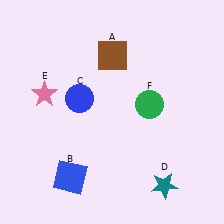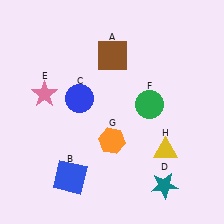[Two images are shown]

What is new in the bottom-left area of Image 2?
An orange hexagon (G) was added in the bottom-left area of Image 2.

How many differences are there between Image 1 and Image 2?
There are 2 differences between the two images.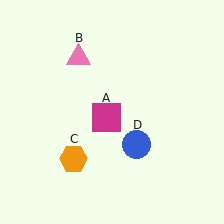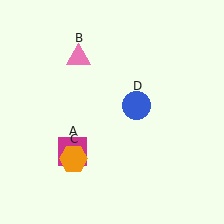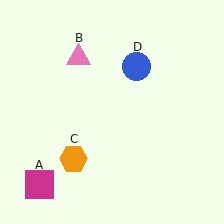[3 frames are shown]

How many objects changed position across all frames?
2 objects changed position: magenta square (object A), blue circle (object D).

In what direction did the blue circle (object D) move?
The blue circle (object D) moved up.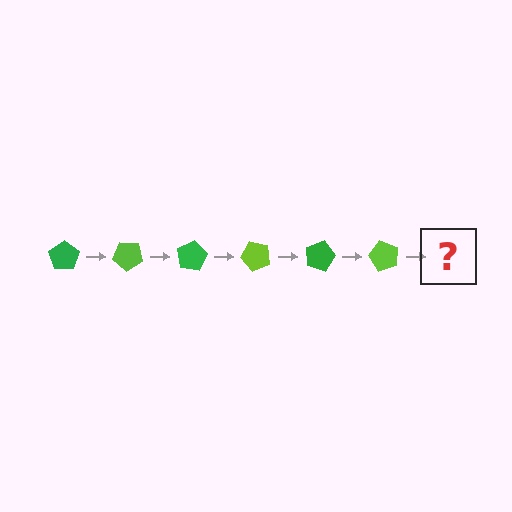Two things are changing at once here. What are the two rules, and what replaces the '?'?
The two rules are that it rotates 40 degrees each step and the color cycles through green and lime. The '?' should be a green pentagon, rotated 240 degrees from the start.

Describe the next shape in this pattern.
It should be a green pentagon, rotated 240 degrees from the start.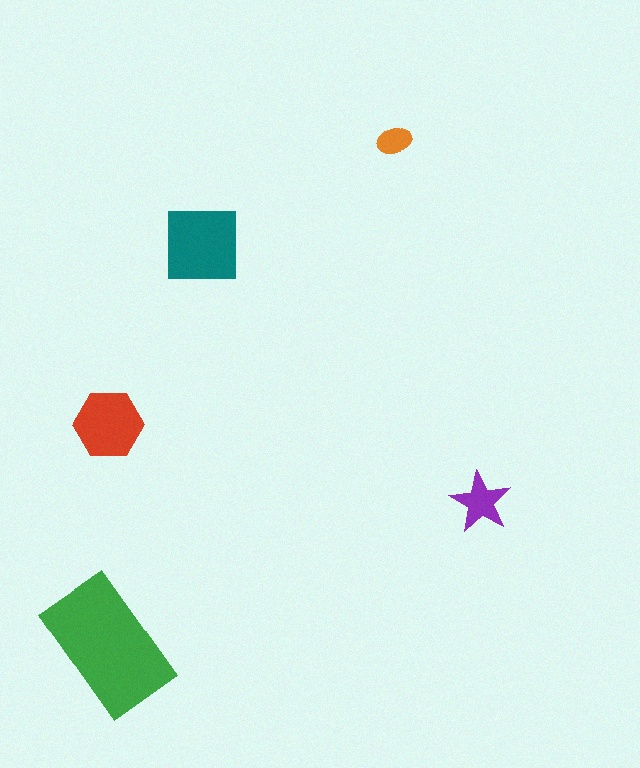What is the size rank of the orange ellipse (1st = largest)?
5th.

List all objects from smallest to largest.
The orange ellipse, the purple star, the red hexagon, the teal square, the green rectangle.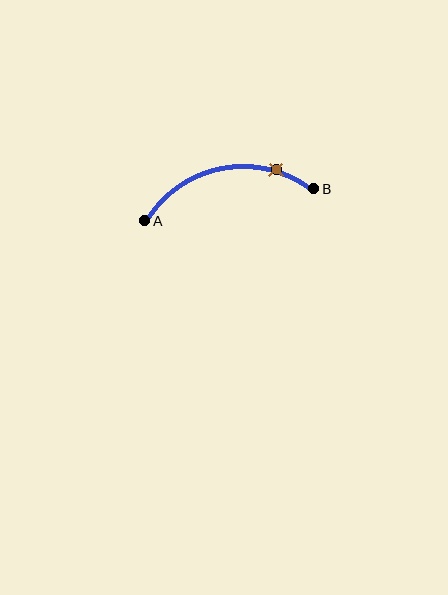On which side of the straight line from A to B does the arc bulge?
The arc bulges above the straight line connecting A and B.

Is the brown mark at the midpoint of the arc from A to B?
No. The brown mark lies on the arc but is closer to endpoint B. The arc midpoint would be at the point on the curve equidistant along the arc from both A and B.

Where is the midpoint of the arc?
The arc midpoint is the point on the curve farthest from the straight line joining A and B. It sits above that line.